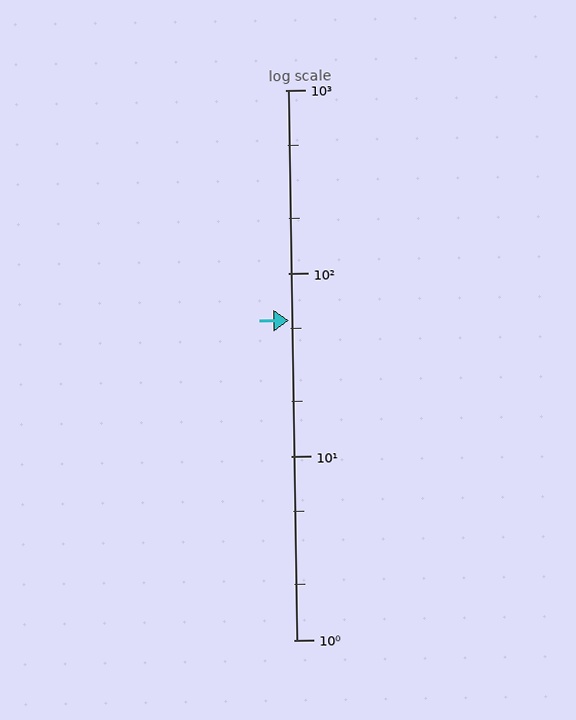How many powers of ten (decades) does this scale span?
The scale spans 3 decades, from 1 to 1000.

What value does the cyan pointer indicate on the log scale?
The pointer indicates approximately 55.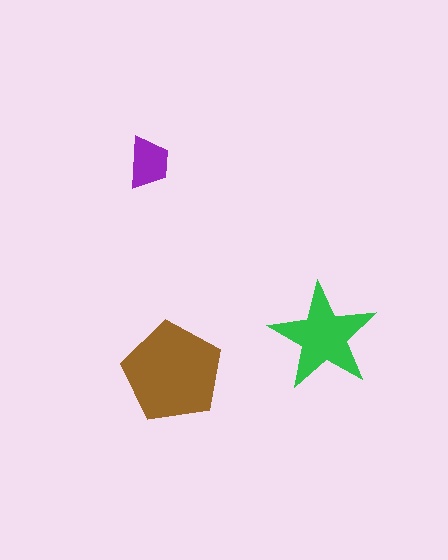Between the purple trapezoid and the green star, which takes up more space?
The green star.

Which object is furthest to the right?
The green star is rightmost.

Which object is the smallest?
The purple trapezoid.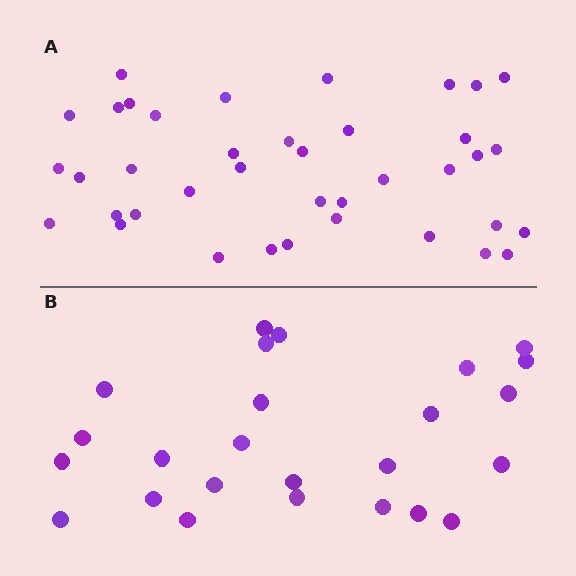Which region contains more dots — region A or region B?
Region A (the top region) has more dots.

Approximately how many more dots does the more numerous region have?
Region A has approximately 15 more dots than region B.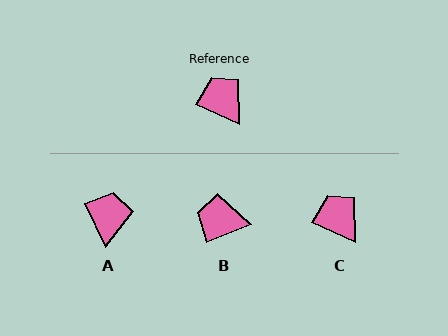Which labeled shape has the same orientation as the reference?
C.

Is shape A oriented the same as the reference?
No, it is off by about 40 degrees.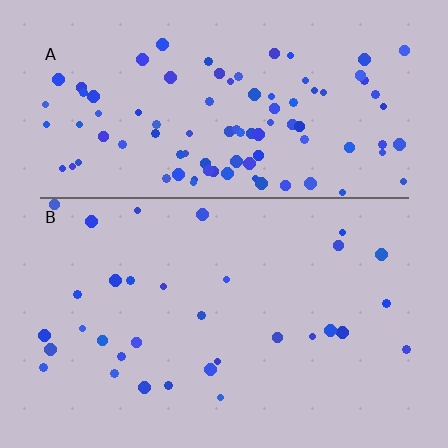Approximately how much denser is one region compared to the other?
Approximately 3.0× — region A over region B.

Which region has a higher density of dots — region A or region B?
A (the top).